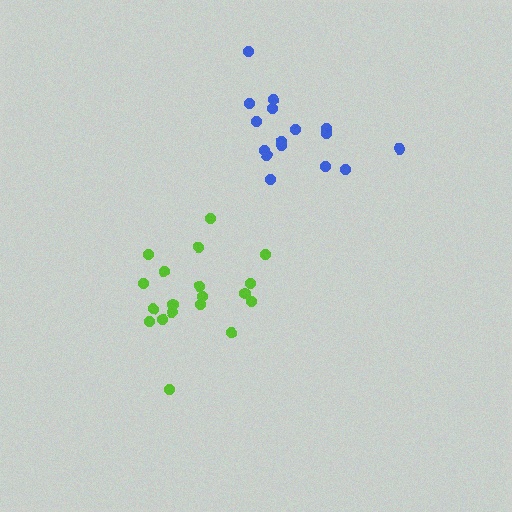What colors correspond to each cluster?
The clusters are colored: blue, lime.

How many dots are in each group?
Group 1: 16 dots, Group 2: 19 dots (35 total).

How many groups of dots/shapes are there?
There are 2 groups.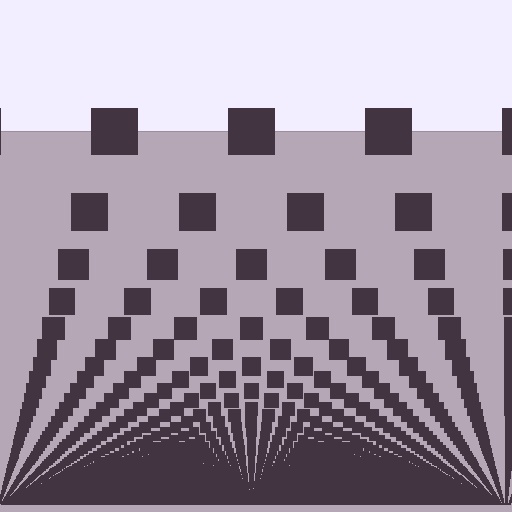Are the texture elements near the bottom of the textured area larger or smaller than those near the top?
Smaller. The gradient is inverted — elements near the bottom are smaller and denser.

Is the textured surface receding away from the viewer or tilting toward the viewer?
The surface appears to tilt toward the viewer. Texture elements get larger and sparser toward the top.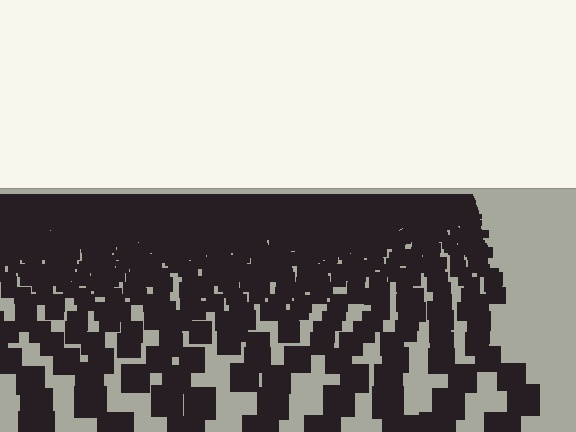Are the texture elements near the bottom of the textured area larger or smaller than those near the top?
Larger. Near the bottom, elements are closer to the viewer and appear at a bigger on-screen size.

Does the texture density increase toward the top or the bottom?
Density increases toward the top.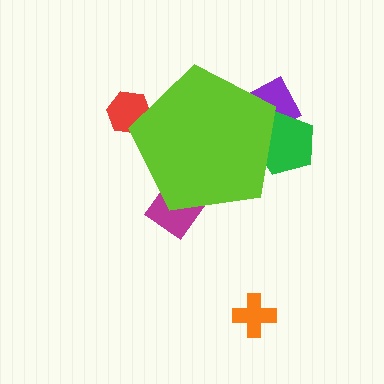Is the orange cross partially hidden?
No, the orange cross is fully visible.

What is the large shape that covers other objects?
A lime pentagon.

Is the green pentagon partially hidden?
Yes, the green pentagon is partially hidden behind the lime pentagon.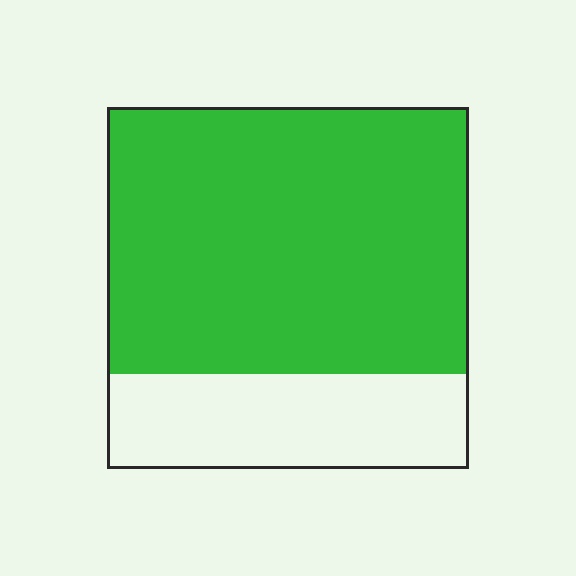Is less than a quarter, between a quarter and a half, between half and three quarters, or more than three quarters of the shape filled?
Between half and three quarters.